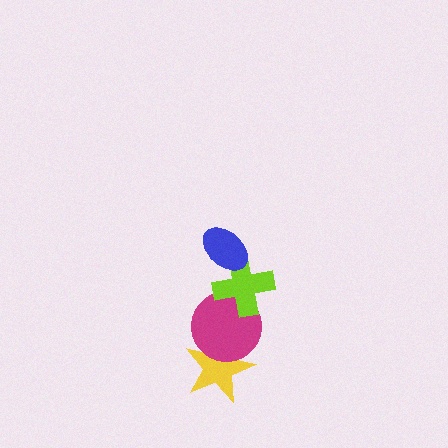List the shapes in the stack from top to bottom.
From top to bottom: the blue ellipse, the lime cross, the magenta circle, the yellow star.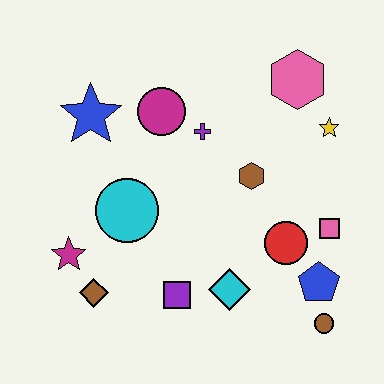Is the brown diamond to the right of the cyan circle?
No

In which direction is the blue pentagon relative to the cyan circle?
The blue pentagon is to the right of the cyan circle.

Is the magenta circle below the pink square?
No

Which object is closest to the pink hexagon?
The yellow star is closest to the pink hexagon.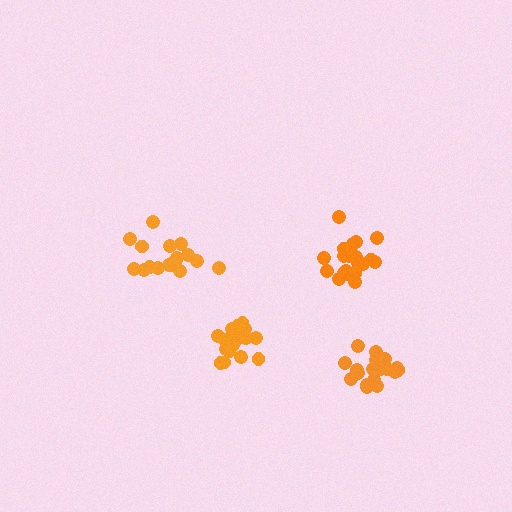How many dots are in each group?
Group 1: 20 dots, Group 2: 18 dots, Group 3: 18 dots, Group 4: 19 dots (75 total).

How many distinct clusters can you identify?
There are 4 distinct clusters.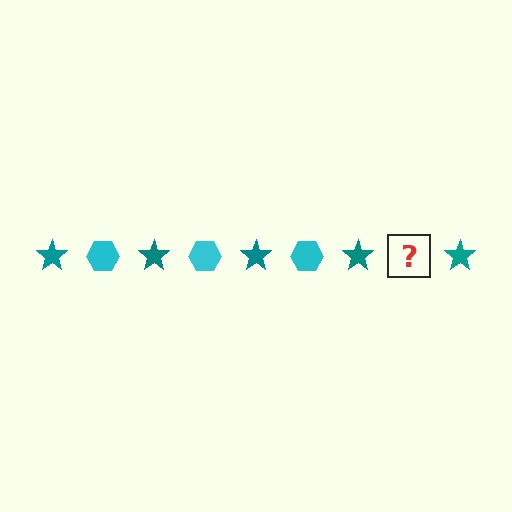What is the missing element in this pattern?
The missing element is a cyan hexagon.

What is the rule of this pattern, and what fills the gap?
The rule is that the pattern alternates between teal star and cyan hexagon. The gap should be filled with a cyan hexagon.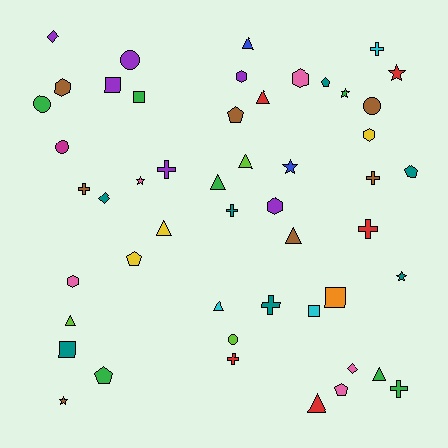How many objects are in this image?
There are 50 objects.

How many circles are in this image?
There are 5 circles.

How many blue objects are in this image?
There are 2 blue objects.